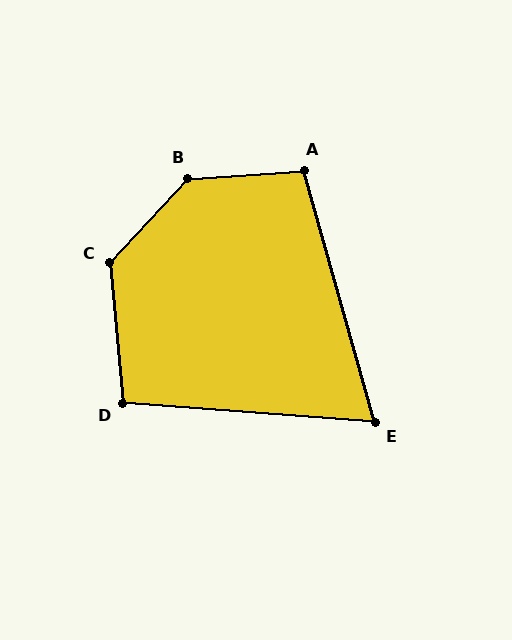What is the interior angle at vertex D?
Approximately 100 degrees (obtuse).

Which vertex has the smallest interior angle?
E, at approximately 70 degrees.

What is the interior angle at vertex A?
Approximately 102 degrees (obtuse).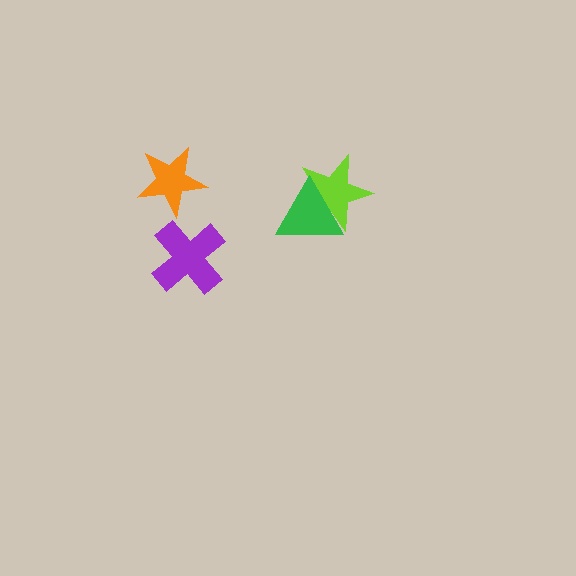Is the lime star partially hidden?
Yes, it is partially covered by another shape.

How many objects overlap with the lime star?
1 object overlaps with the lime star.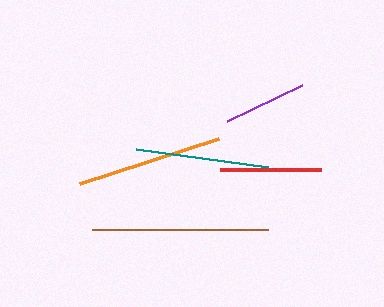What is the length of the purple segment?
The purple segment is approximately 84 pixels long.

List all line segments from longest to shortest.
From longest to shortest: brown, orange, teal, red, purple.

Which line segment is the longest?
The brown line is the longest at approximately 176 pixels.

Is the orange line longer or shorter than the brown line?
The brown line is longer than the orange line.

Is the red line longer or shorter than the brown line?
The brown line is longer than the red line.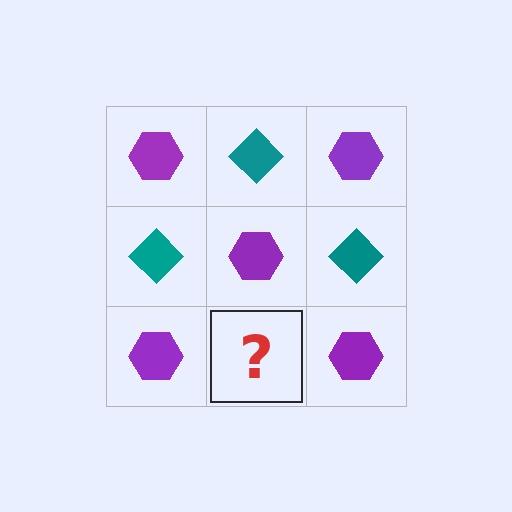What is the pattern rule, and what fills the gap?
The rule is that it alternates purple hexagon and teal diamond in a checkerboard pattern. The gap should be filled with a teal diamond.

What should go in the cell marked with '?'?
The missing cell should contain a teal diamond.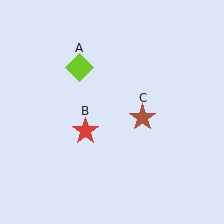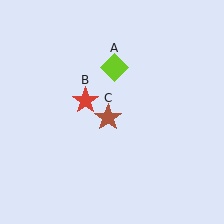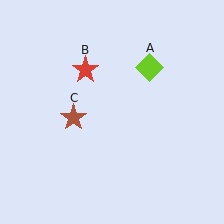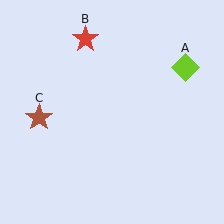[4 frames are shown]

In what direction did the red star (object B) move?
The red star (object B) moved up.